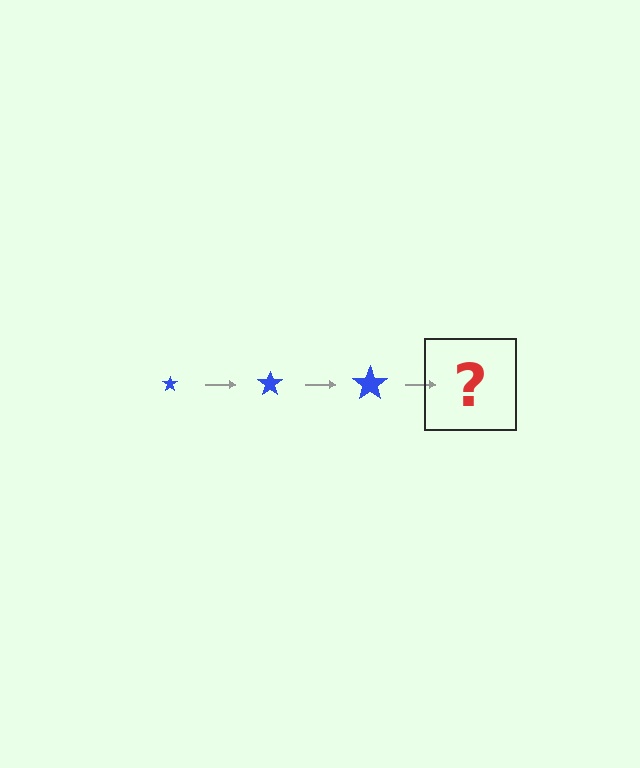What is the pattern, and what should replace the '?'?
The pattern is that the star gets progressively larger each step. The '?' should be a blue star, larger than the previous one.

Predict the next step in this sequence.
The next step is a blue star, larger than the previous one.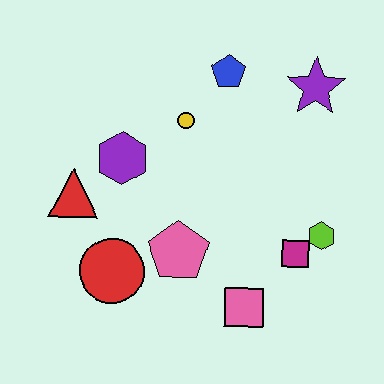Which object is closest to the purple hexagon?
The red triangle is closest to the purple hexagon.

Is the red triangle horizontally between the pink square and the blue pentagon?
No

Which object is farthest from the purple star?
The red circle is farthest from the purple star.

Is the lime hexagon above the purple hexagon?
No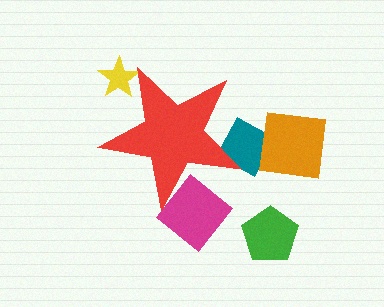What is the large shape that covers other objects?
A red star.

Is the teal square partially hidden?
Yes, the teal square is partially hidden behind the red star.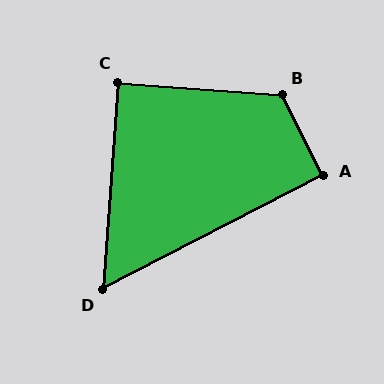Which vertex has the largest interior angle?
B, at approximately 122 degrees.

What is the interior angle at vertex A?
Approximately 90 degrees (approximately right).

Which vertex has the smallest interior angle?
D, at approximately 58 degrees.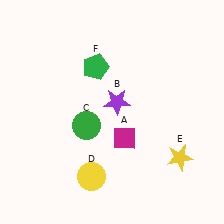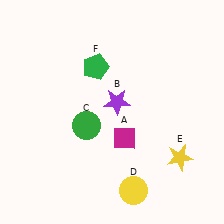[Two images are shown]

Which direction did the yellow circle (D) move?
The yellow circle (D) moved right.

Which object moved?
The yellow circle (D) moved right.